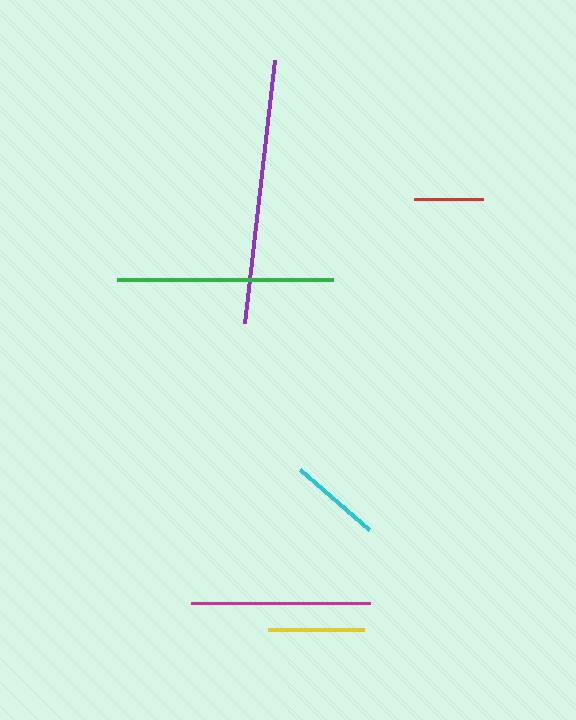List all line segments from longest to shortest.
From longest to shortest: purple, green, magenta, yellow, cyan, red.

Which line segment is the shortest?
The red line is the shortest at approximately 68 pixels.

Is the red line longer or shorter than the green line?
The green line is longer than the red line.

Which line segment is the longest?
The purple line is the longest at approximately 264 pixels.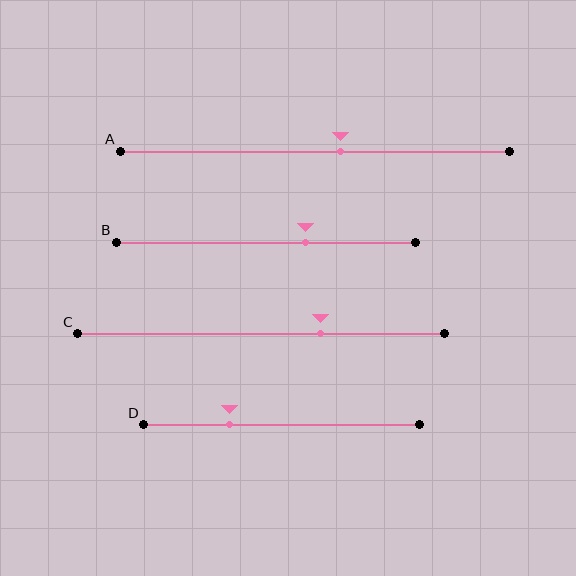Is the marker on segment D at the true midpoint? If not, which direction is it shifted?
No, the marker on segment D is shifted to the left by about 19% of the segment length.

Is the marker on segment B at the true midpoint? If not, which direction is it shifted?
No, the marker on segment B is shifted to the right by about 13% of the segment length.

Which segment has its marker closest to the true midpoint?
Segment A has its marker closest to the true midpoint.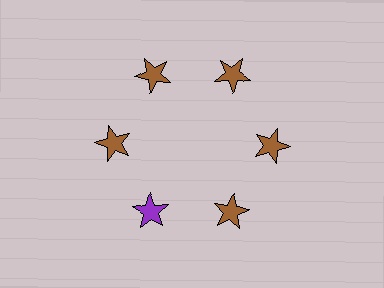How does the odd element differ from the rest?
It has a different color: purple instead of brown.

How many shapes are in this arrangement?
There are 6 shapes arranged in a ring pattern.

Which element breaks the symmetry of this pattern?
The purple star at roughly the 7 o'clock position breaks the symmetry. All other shapes are brown stars.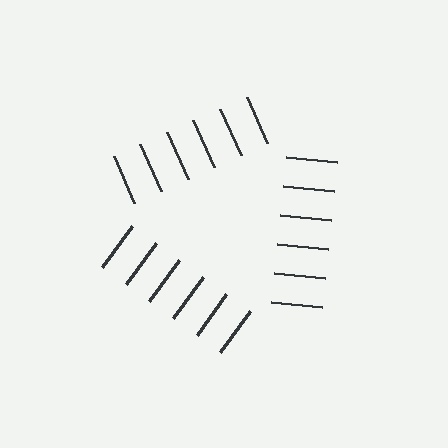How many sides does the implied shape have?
3 sides — the line-ends trace a triangle.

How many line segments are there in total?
18 — 6 along each of the 3 edges.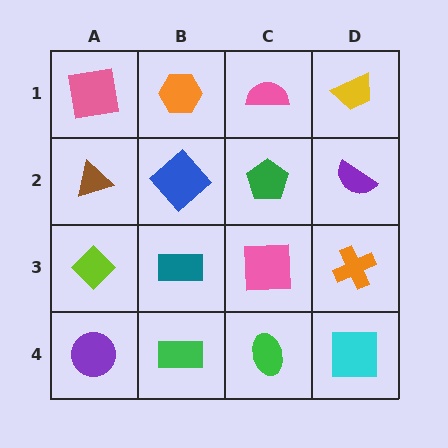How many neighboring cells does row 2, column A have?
3.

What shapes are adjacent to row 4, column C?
A pink square (row 3, column C), a green rectangle (row 4, column B), a cyan square (row 4, column D).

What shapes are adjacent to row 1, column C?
A green pentagon (row 2, column C), an orange hexagon (row 1, column B), a yellow trapezoid (row 1, column D).